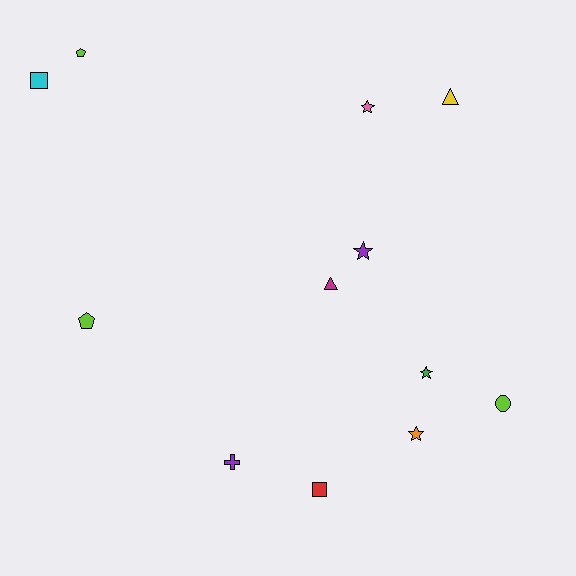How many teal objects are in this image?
There are no teal objects.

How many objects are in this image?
There are 12 objects.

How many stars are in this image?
There are 4 stars.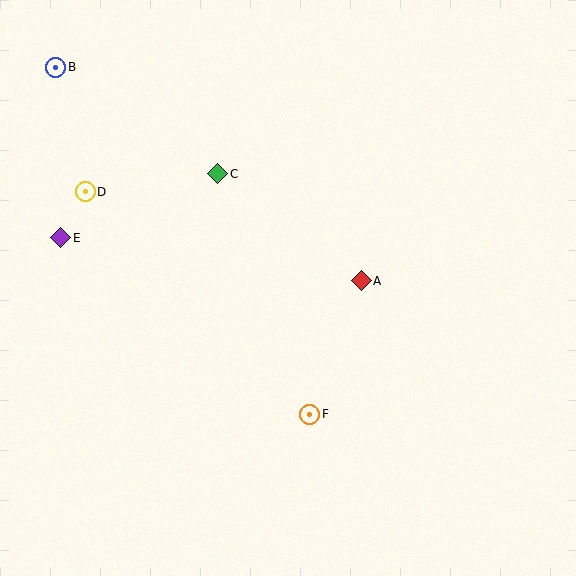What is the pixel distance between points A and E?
The distance between A and E is 304 pixels.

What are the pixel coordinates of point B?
Point B is at (56, 67).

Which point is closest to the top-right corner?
Point A is closest to the top-right corner.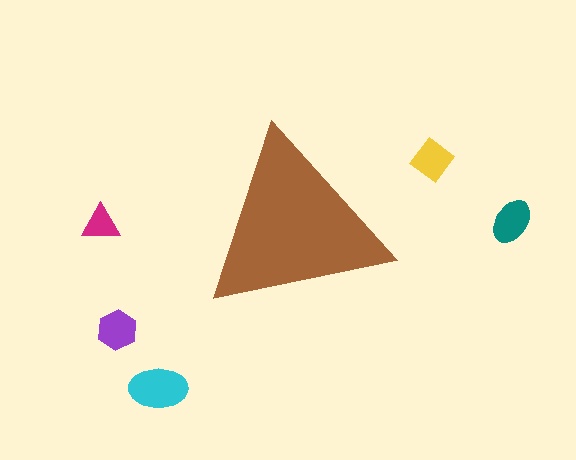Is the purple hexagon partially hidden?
No, the purple hexagon is fully visible.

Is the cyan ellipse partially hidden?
No, the cyan ellipse is fully visible.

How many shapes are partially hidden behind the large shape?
0 shapes are partially hidden.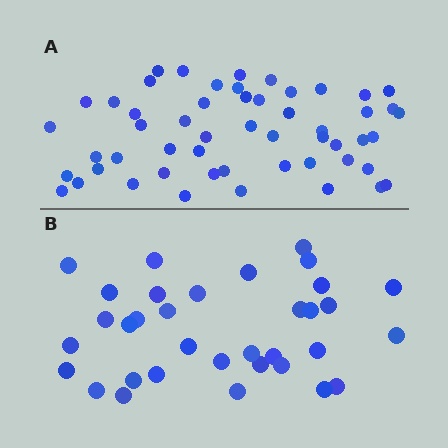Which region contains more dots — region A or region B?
Region A (the top region) has more dots.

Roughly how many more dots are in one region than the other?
Region A has approximately 20 more dots than region B.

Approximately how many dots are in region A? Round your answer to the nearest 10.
About 50 dots. (The exact count is 53, which rounds to 50.)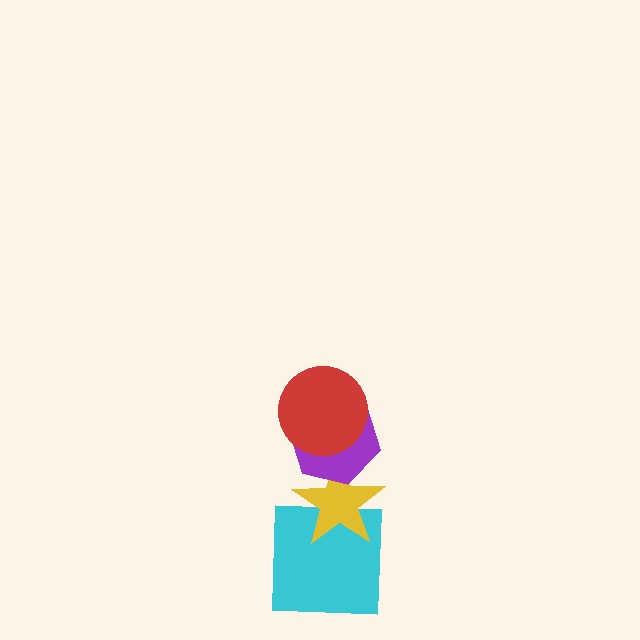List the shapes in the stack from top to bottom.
From top to bottom: the red circle, the purple hexagon, the yellow star, the cyan square.